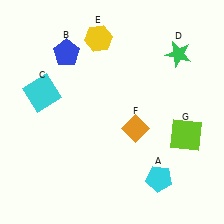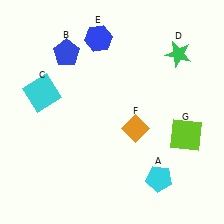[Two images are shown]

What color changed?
The hexagon (E) changed from yellow in Image 1 to blue in Image 2.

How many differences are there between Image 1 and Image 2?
There is 1 difference between the two images.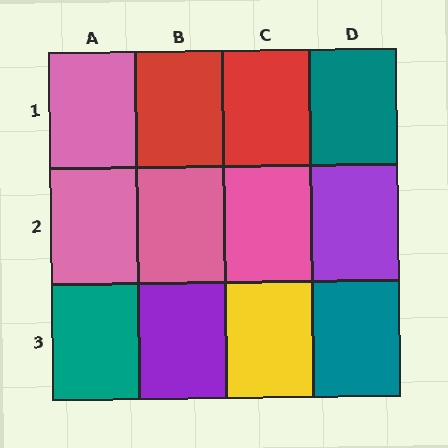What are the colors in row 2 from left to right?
Pink, pink, pink, purple.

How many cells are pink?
4 cells are pink.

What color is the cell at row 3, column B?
Purple.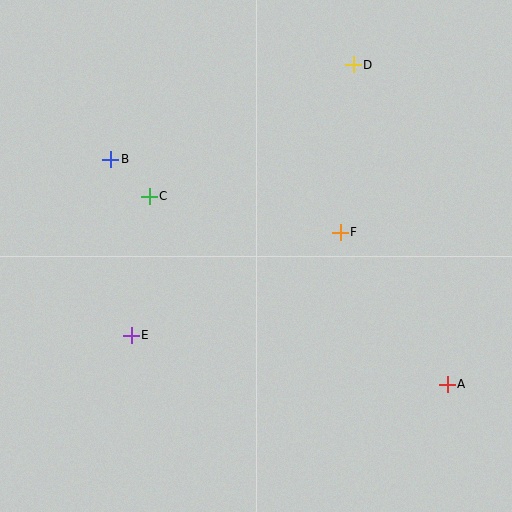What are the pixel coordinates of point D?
Point D is at (353, 65).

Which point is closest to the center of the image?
Point F at (340, 232) is closest to the center.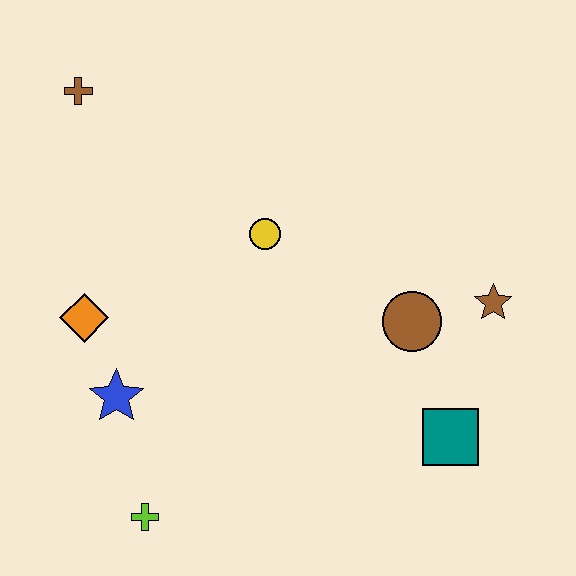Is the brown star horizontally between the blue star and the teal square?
No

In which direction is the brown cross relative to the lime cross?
The brown cross is above the lime cross.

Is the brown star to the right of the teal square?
Yes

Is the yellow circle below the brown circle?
No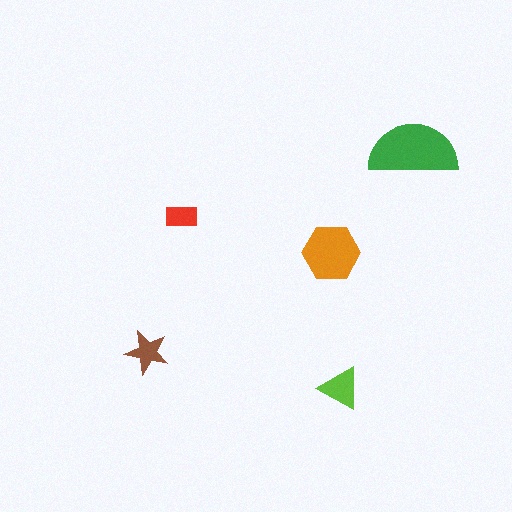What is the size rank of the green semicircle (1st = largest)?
1st.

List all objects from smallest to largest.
The red rectangle, the brown star, the lime triangle, the orange hexagon, the green semicircle.